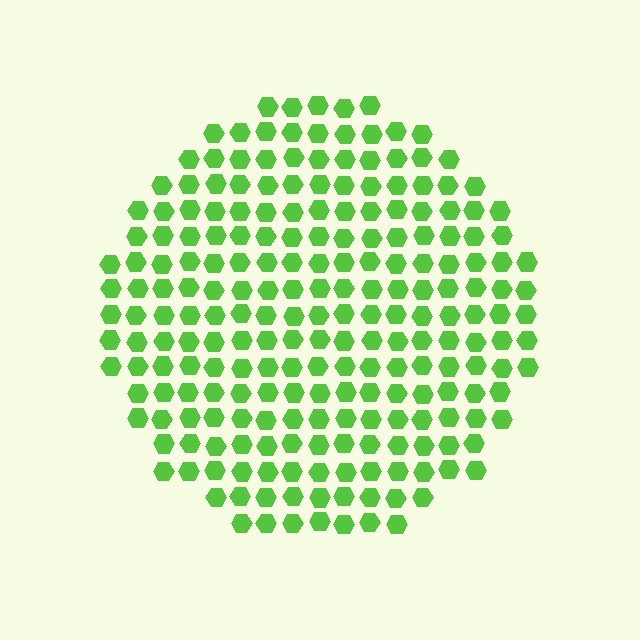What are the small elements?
The small elements are hexagons.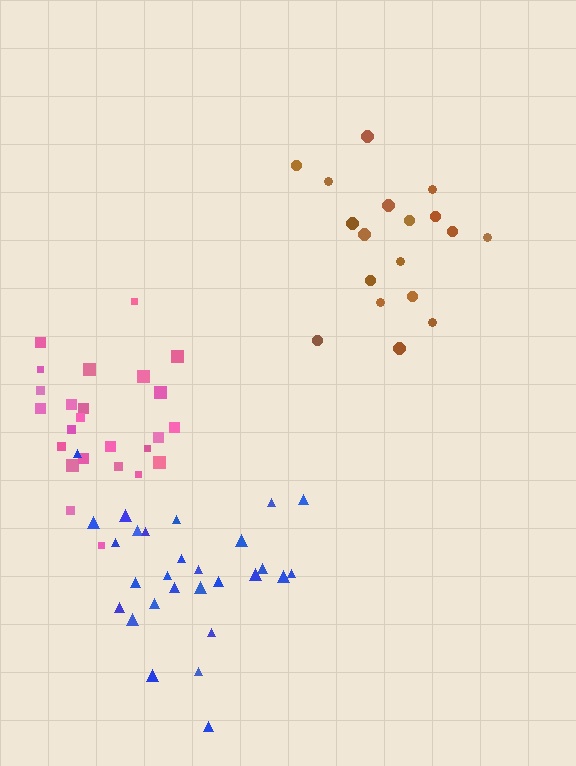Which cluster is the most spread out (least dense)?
Brown.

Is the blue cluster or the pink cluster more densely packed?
Pink.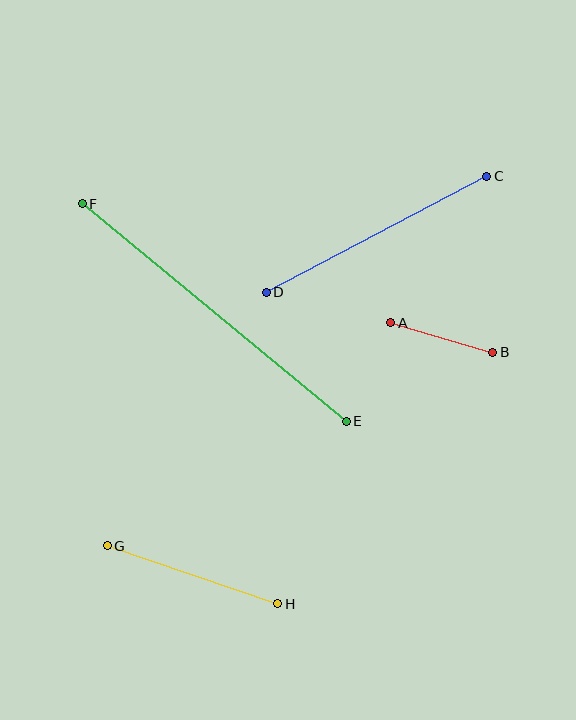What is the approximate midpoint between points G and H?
The midpoint is at approximately (193, 575) pixels.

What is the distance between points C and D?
The distance is approximately 249 pixels.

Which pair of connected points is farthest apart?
Points E and F are farthest apart.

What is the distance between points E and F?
The distance is approximately 342 pixels.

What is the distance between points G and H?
The distance is approximately 180 pixels.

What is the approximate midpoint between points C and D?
The midpoint is at approximately (376, 234) pixels.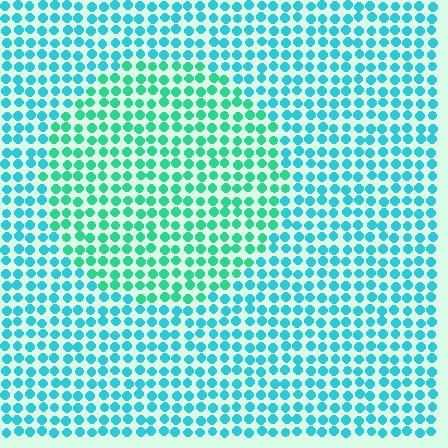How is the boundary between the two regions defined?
The boundary is defined purely by a slight shift in hue (about 31 degrees). Spacing, size, and orientation are identical on both sides.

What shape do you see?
I see a circle.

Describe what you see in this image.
The image is filled with small cyan elements in a uniform arrangement. A circle-shaped region is visible where the elements are tinted to a slightly different hue, forming a subtle color boundary.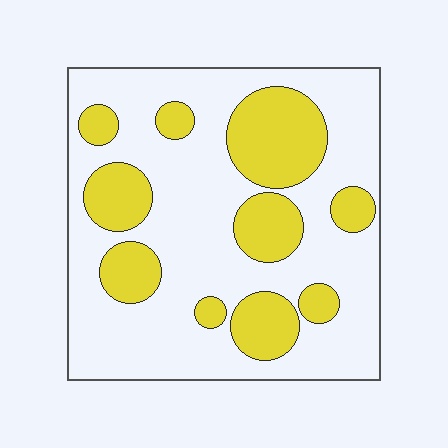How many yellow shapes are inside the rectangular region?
10.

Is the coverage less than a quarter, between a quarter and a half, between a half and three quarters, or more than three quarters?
Between a quarter and a half.